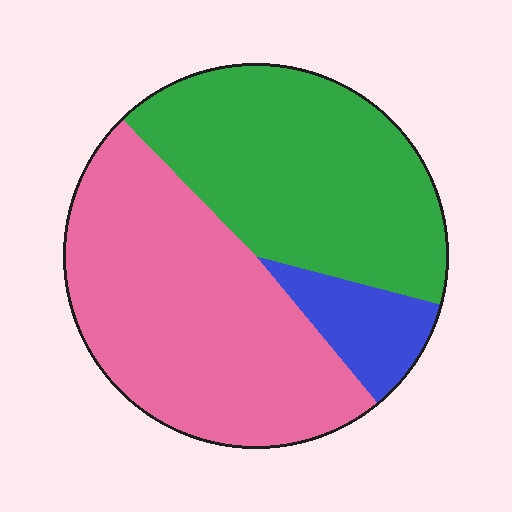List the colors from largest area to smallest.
From largest to smallest: pink, green, blue.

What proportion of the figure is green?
Green takes up about two fifths (2/5) of the figure.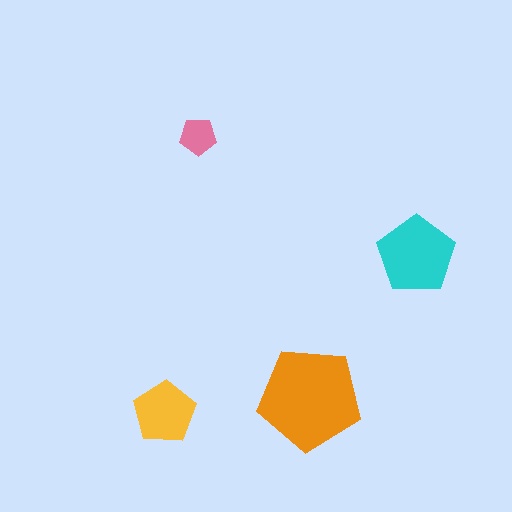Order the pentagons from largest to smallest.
the orange one, the cyan one, the yellow one, the pink one.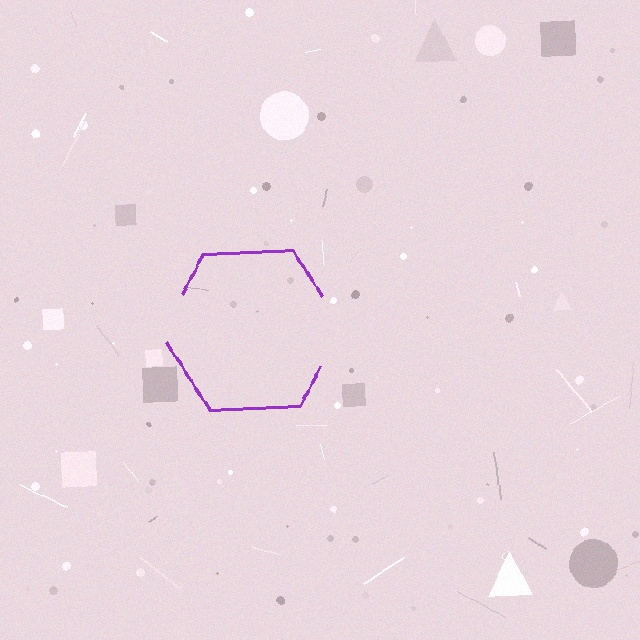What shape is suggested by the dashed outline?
The dashed outline suggests a hexagon.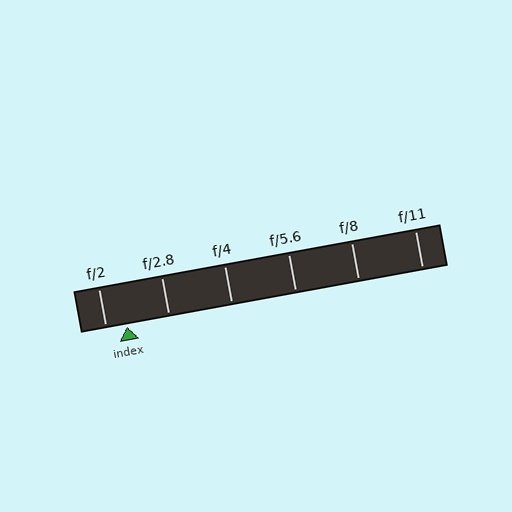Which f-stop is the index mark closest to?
The index mark is closest to f/2.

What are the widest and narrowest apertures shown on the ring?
The widest aperture shown is f/2 and the narrowest is f/11.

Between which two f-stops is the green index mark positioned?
The index mark is between f/2 and f/2.8.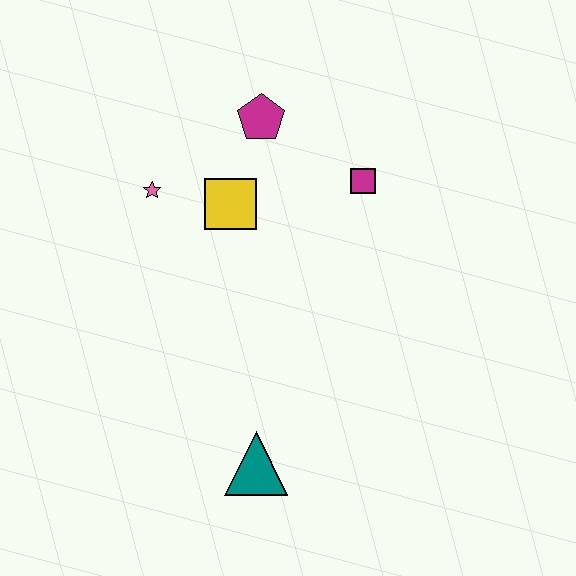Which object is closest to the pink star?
The yellow square is closest to the pink star.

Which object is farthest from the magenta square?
The teal triangle is farthest from the magenta square.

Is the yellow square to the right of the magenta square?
No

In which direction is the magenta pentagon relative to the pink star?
The magenta pentagon is to the right of the pink star.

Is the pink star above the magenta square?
No